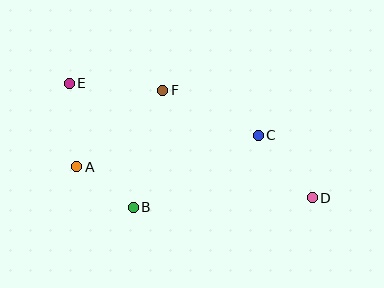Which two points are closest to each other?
Points A and B are closest to each other.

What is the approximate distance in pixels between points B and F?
The distance between B and F is approximately 121 pixels.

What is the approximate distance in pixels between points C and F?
The distance between C and F is approximately 106 pixels.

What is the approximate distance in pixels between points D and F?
The distance between D and F is approximately 184 pixels.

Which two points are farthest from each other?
Points D and E are farthest from each other.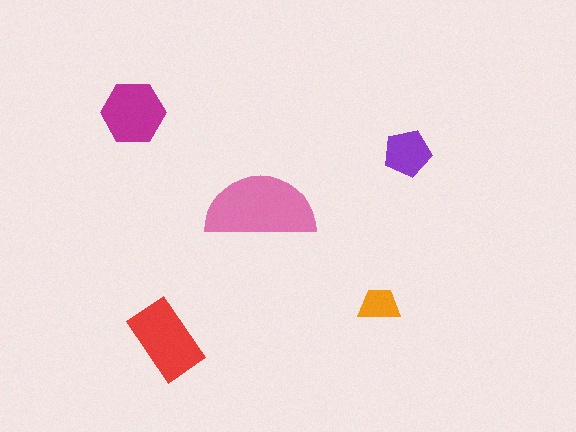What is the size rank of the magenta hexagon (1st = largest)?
3rd.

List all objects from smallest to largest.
The orange trapezoid, the purple pentagon, the magenta hexagon, the red rectangle, the pink semicircle.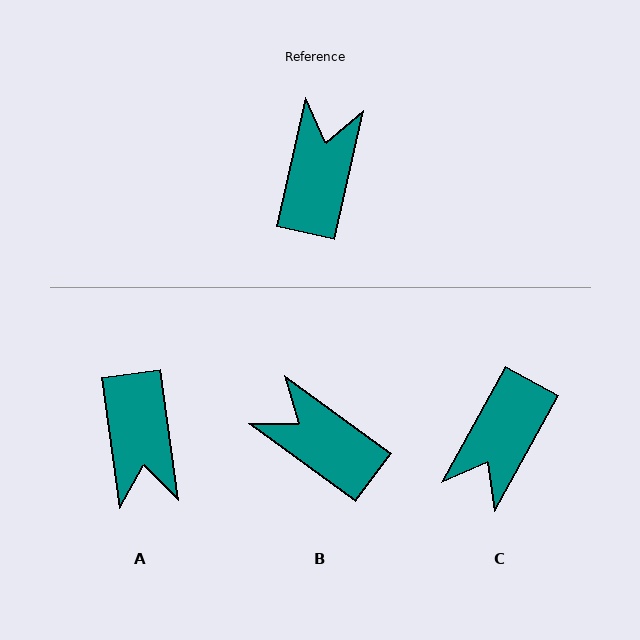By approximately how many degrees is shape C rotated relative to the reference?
Approximately 164 degrees counter-clockwise.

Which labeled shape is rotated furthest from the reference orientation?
C, about 164 degrees away.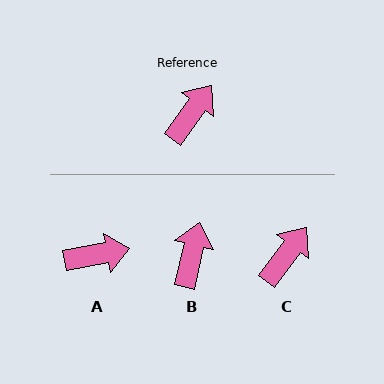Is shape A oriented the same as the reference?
No, it is off by about 43 degrees.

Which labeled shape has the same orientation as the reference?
C.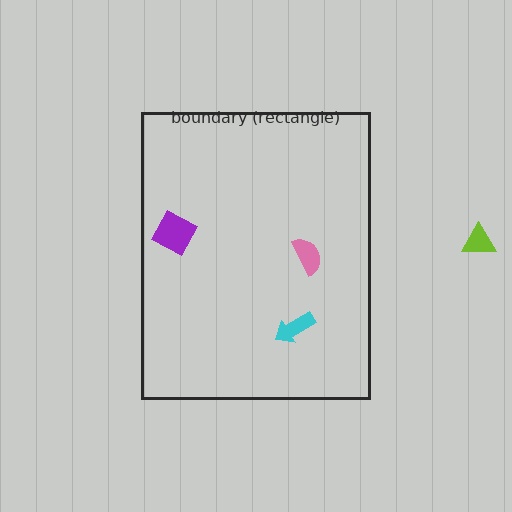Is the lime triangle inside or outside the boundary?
Outside.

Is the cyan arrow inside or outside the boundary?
Inside.